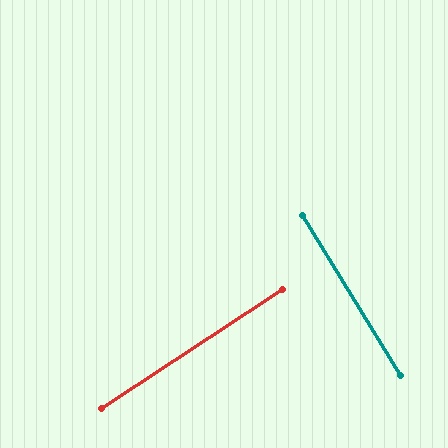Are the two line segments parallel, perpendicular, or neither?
Perpendicular — they meet at approximately 88°.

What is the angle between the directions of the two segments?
Approximately 88 degrees.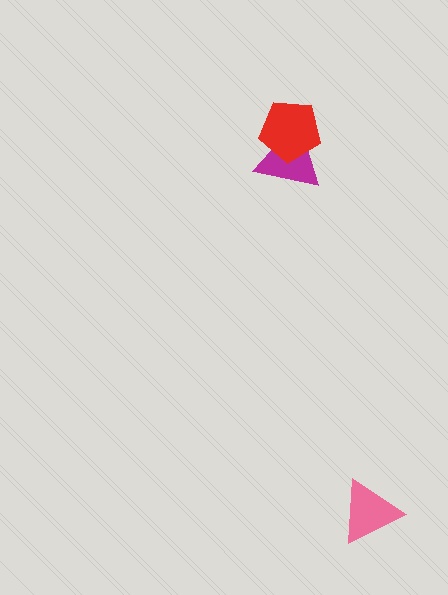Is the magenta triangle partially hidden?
Yes, it is partially covered by another shape.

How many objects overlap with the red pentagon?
1 object overlaps with the red pentagon.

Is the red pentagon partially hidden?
No, no other shape covers it.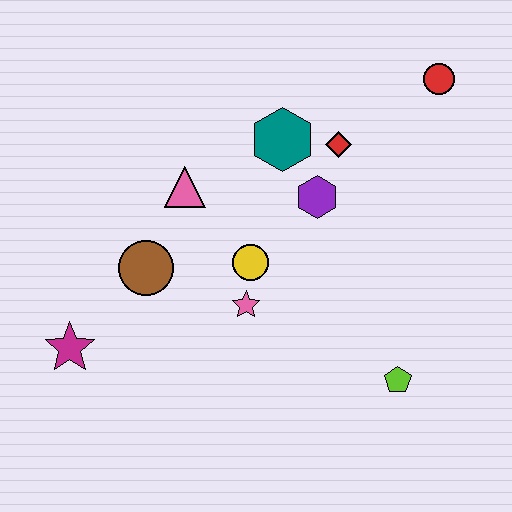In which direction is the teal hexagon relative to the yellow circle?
The teal hexagon is above the yellow circle.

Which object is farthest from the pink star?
The red circle is farthest from the pink star.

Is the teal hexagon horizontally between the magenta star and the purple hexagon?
Yes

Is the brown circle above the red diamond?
No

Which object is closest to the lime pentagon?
The pink star is closest to the lime pentagon.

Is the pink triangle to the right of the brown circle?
Yes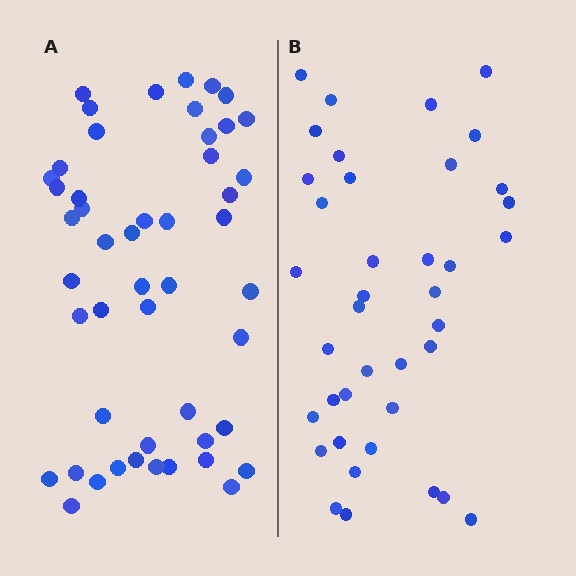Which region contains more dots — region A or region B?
Region A (the left region) has more dots.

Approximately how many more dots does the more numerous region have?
Region A has roughly 10 or so more dots than region B.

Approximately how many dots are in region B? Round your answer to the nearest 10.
About 40 dots. (The exact count is 39, which rounds to 40.)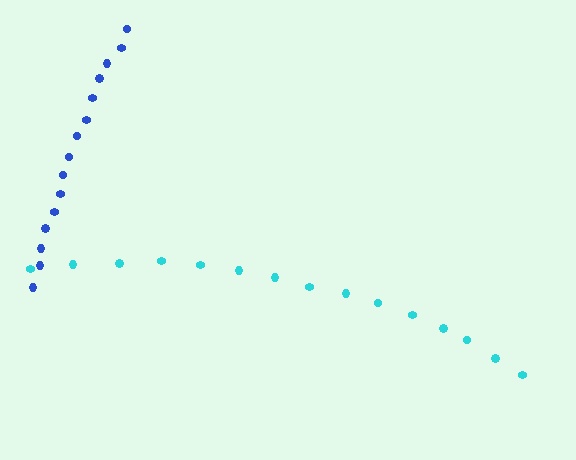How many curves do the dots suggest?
There are 2 distinct paths.